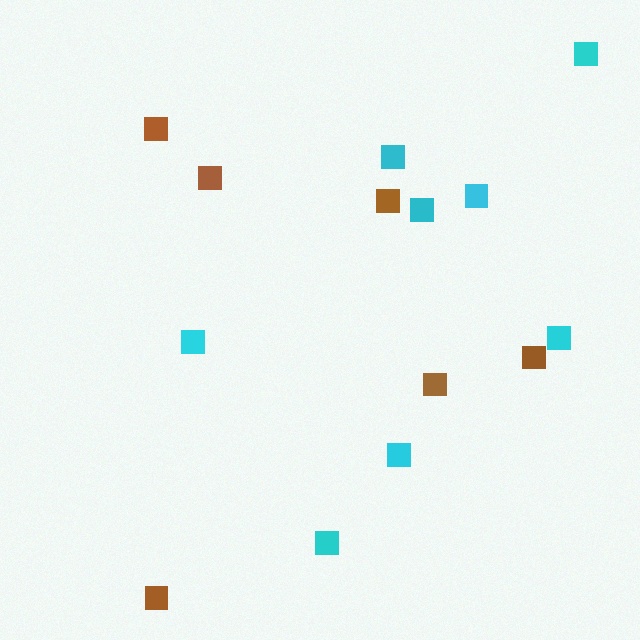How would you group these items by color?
There are 2 groups: one group of cyan squares (8) and one group of brown squares (6).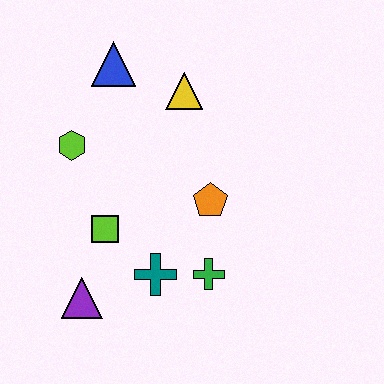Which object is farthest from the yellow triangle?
The purple triangle is farthest from the yellow triangle.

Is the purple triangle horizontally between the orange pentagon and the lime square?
No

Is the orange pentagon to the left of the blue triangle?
No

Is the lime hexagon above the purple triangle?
Yes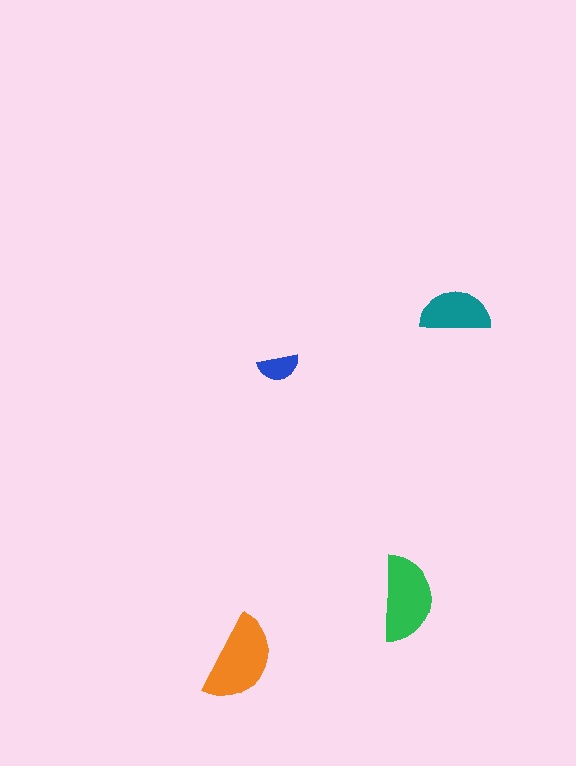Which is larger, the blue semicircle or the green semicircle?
The green one.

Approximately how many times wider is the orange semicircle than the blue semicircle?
About 2 times wider.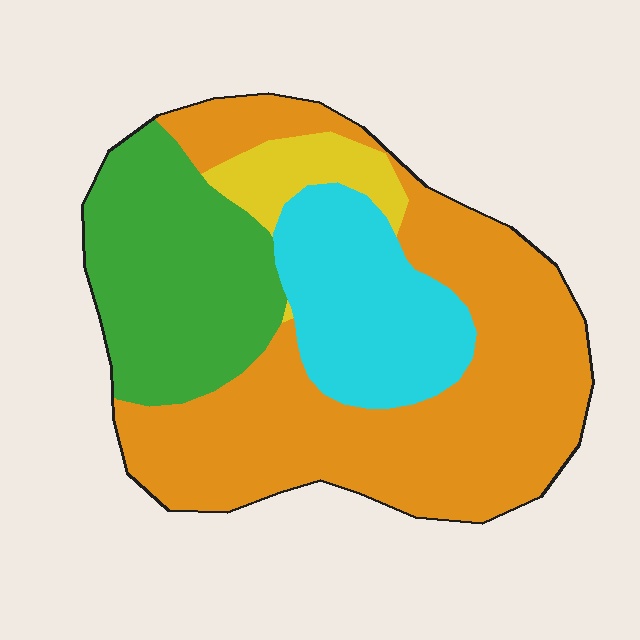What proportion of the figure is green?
Green takes up about one quarter (1/4) of the figure.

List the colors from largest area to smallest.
From largest to smallest: orange, green, cyan, yellow.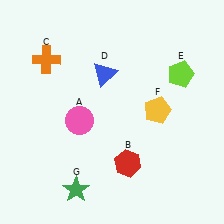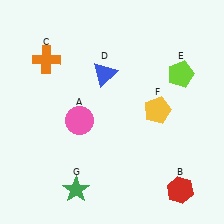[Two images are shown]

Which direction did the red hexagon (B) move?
The red hexagon (B) moved right.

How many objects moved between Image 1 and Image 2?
1 object moved between the two images.